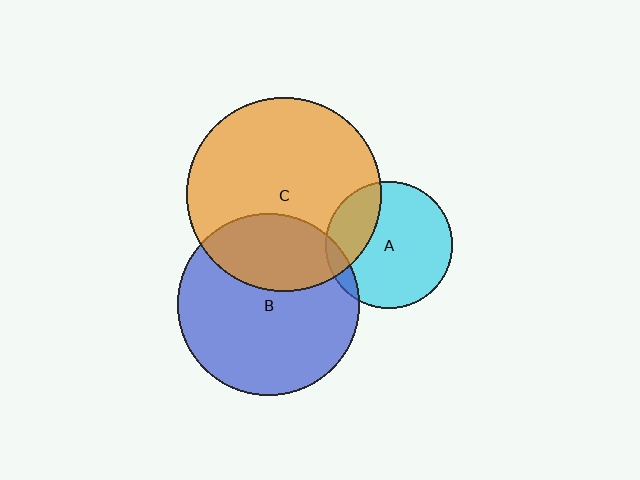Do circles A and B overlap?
Yes.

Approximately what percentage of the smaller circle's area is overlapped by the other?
Approximately 10%.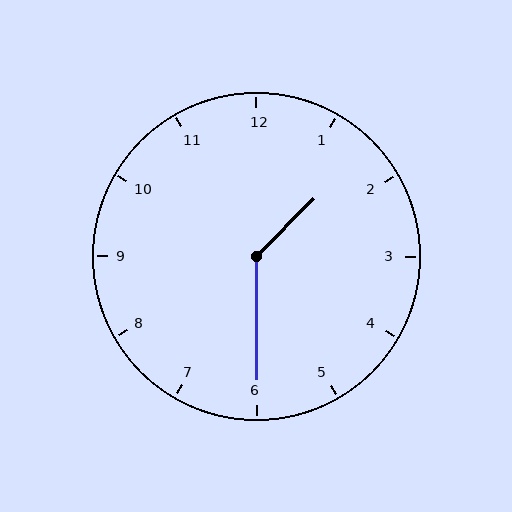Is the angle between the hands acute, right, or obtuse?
It is obtuse.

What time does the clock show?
1:30.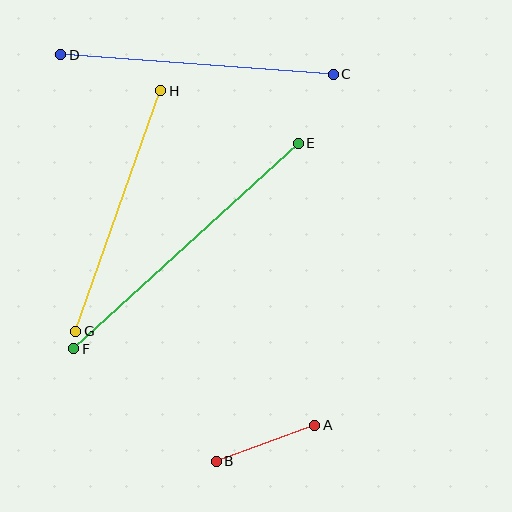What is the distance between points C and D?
The distance is approximately 273 pixels.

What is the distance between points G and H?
The distance is approximately 255 pixels.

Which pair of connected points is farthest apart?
Points E and F are farthest apart.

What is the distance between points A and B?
The distance is approximately 105 pixels.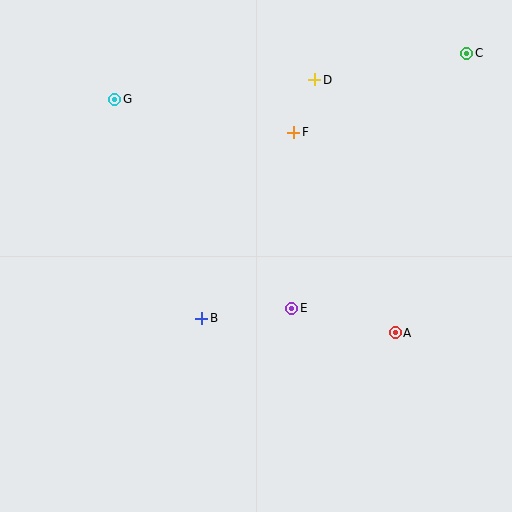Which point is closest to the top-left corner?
Point G is closest to the top-left corner.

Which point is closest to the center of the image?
Point E at (292, 308) is closest to the center.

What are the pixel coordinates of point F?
Point F is at (294, 132).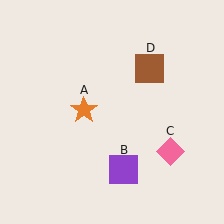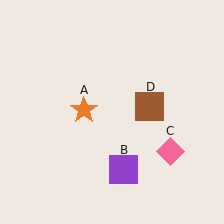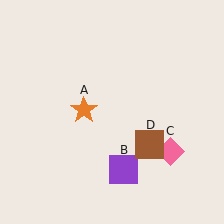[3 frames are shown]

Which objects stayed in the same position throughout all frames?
Orange star (object A) and purple square (object B) and pink diamond (object C) remained stationary.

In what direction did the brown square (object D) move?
The brown square (object D) moved down.